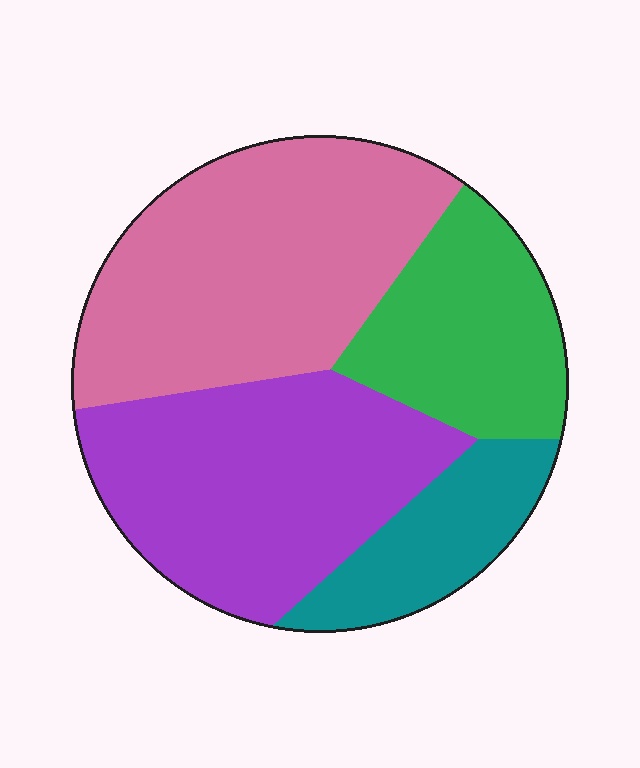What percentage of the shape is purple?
Purple takes up between a quarter and a half of the shape.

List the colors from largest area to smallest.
From largest to smallest: pink, purple, green, teal.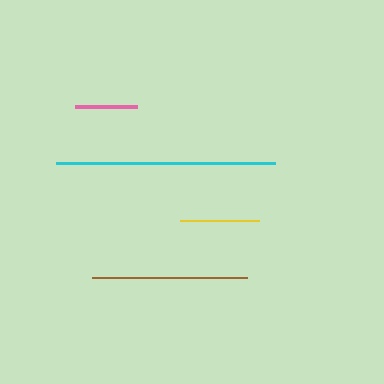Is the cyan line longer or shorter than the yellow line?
The cyan line is longer than the yellow line.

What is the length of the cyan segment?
The cyan segment is approximately 218 pixels long.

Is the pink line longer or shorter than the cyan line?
The cyan line is longer than the pink line.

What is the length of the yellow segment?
The yellow segment is approximately 79 pixels long.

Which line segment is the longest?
The cyan line is the longest at approximately 218 pixels.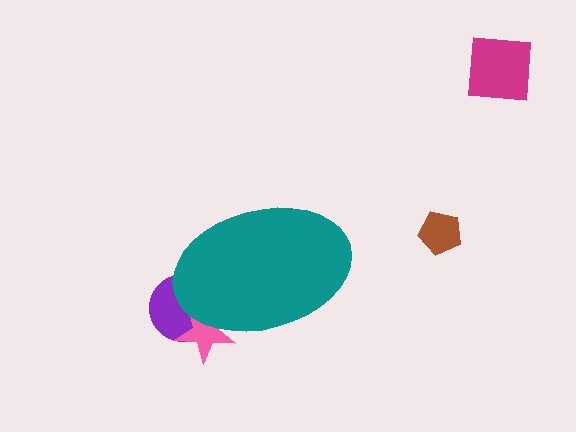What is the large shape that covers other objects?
A teal ellipse.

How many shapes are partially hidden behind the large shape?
2 shapes are partially hidden.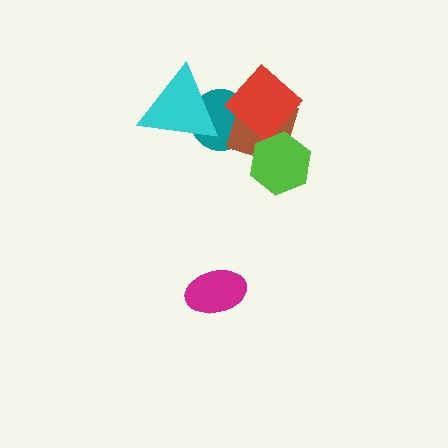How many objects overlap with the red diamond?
3 objects overlap with the red diamond.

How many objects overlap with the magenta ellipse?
0 objects overlap with the magenta ellipse.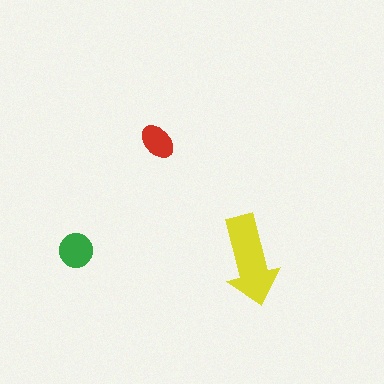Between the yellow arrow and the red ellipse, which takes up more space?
The yellow arrow.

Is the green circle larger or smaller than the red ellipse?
Larger.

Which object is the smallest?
The red ellipse.